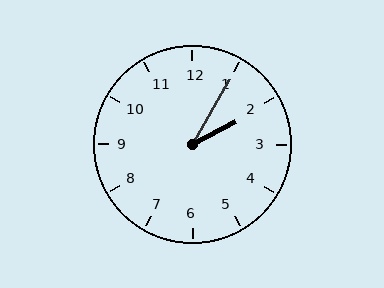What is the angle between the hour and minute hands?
Approximately 32 degrees.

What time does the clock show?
2:05.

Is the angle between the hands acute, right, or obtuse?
It is acute.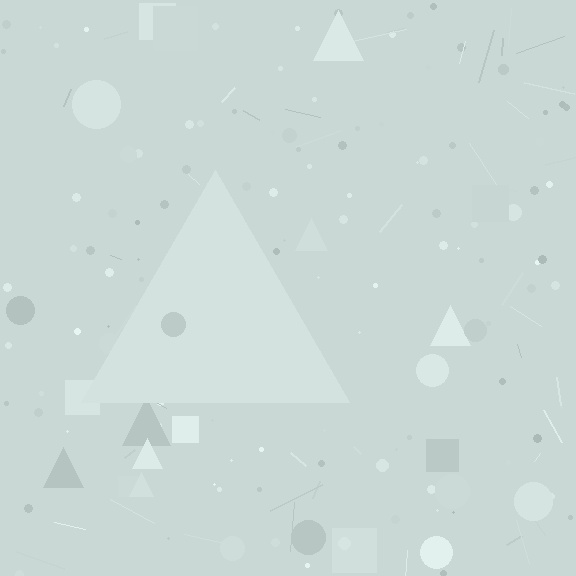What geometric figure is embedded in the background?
A triangle is embedded in the background.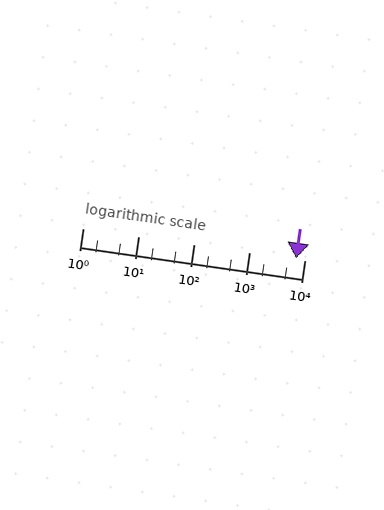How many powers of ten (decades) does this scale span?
The scale spans 4 decades, from 1 to 10000.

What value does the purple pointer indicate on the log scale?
The pointer indicates approximately 7100.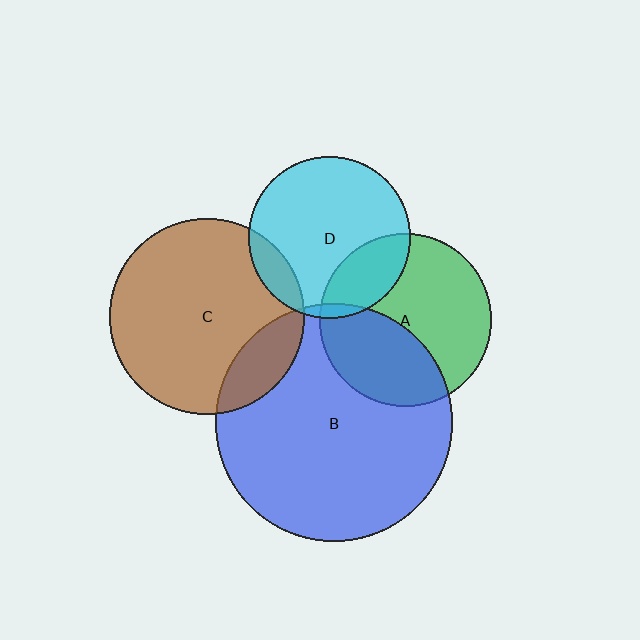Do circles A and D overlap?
Yes.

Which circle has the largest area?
Circle B (blue).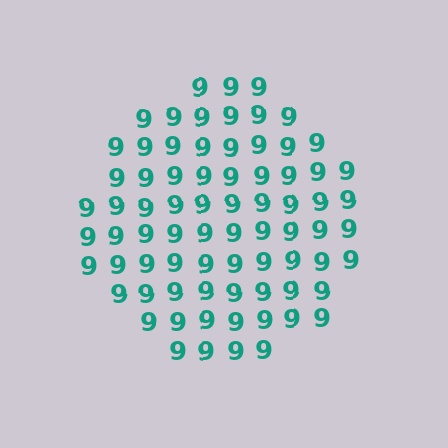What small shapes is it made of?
It is made of small digit 9's.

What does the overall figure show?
The overall figure shows a circle.